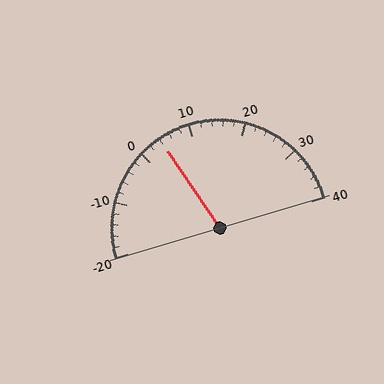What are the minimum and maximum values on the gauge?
The gauge ranges from -20 to 40.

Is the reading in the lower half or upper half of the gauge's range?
The reading is in the lower half of the range (-20 to 40).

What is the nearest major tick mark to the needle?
The nearest major tick mark is 0.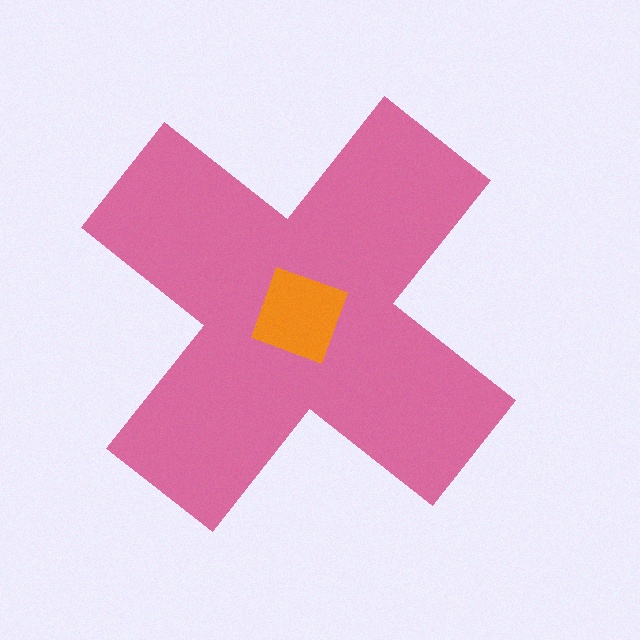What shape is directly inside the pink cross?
The orange diamond.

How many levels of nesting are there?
2.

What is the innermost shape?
The orange diamond.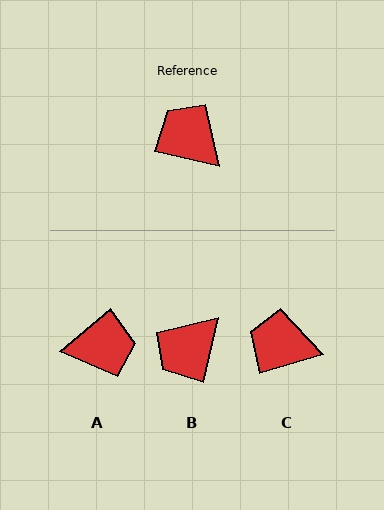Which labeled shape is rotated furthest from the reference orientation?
A, about 127 degrees away.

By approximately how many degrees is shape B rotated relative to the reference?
Approximately 90 degrees counter-clockwise.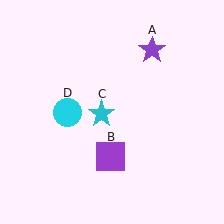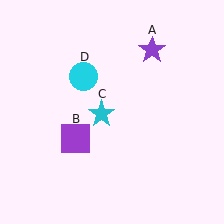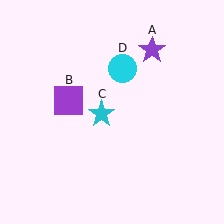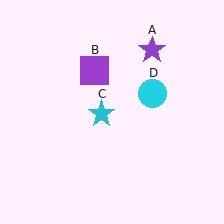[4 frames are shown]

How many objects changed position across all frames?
2 objects changed position: purple square (object B), cyan circle (object D).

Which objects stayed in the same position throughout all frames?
Purple star (object A) and cyan star (object C) remained stationary.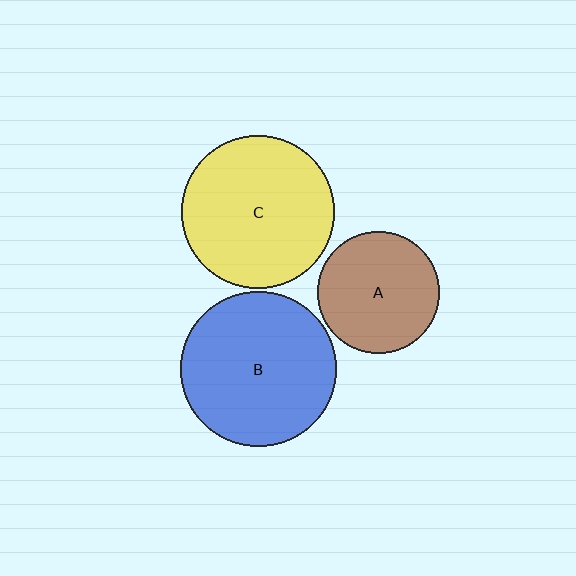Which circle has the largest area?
Circle B (blue).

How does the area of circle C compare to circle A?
Approximately 1.6 times.